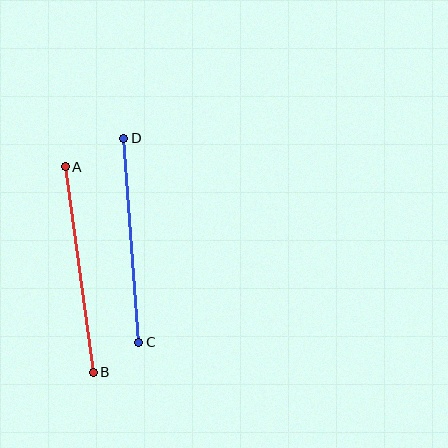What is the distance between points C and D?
The distance is approximately 205 pixels.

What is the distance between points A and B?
The distance is approximately 208 pixels.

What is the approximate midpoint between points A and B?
The midpoint is at approximately (79, 270) pixels.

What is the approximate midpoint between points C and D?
The midpoint is at approximately (131, 240) pixels.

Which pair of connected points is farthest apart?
Points A and B are farthest apart.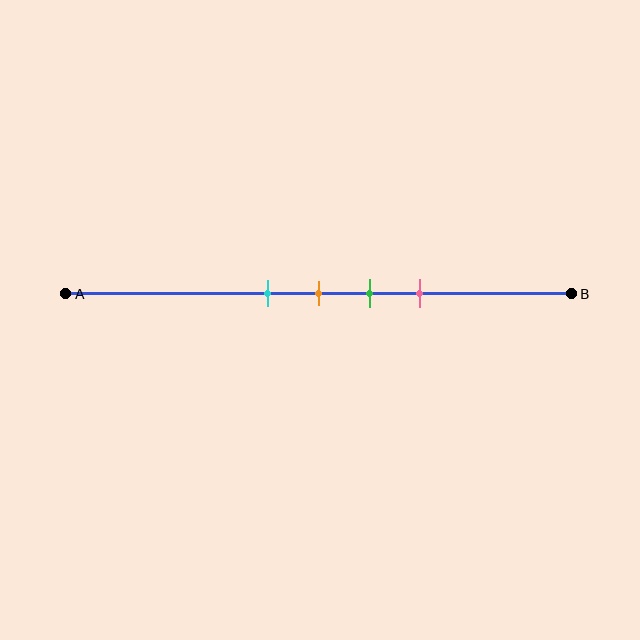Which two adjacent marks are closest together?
The cyan and orange marks are the closest adjacent pair.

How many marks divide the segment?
There are 4 marks dividing the segment.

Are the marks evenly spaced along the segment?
Yes, the marks are approximately evenly spaced.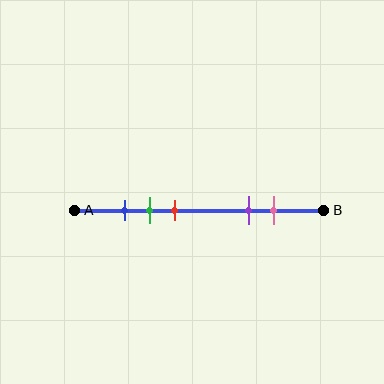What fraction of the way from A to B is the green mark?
The green mark is approximately 30% (0.3) of the way from A to B.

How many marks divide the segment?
There are 5 marks dividing the segment.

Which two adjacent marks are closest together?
The blue and green marks are the closest adjacent pair.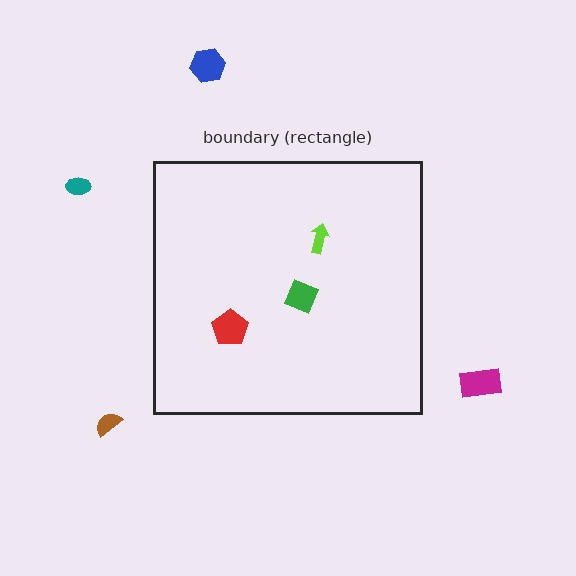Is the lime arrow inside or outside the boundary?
Inside.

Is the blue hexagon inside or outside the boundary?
Outside.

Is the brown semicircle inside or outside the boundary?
Outside.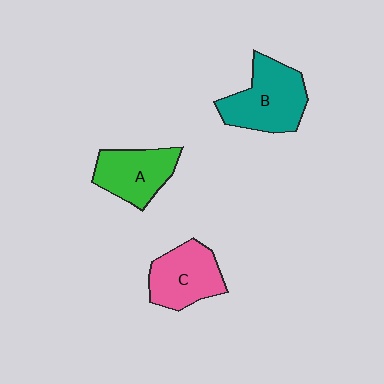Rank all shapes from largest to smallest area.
From largest to smallest: B (teal), C (pink), A (green).